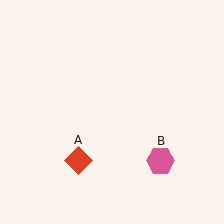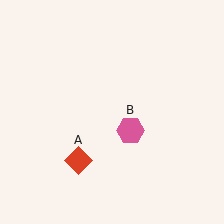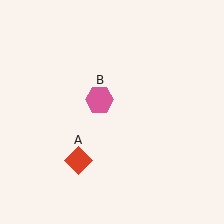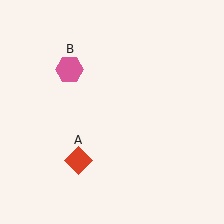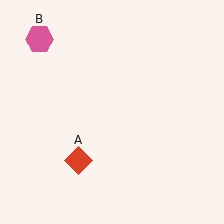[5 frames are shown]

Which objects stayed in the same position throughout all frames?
Red diamond (object A) remained stationary.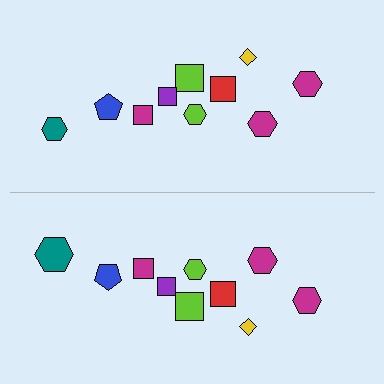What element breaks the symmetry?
The teal hexagon on the bottom side has a different size than its mirror counterpart.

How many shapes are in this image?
There are 20 shapes in this image.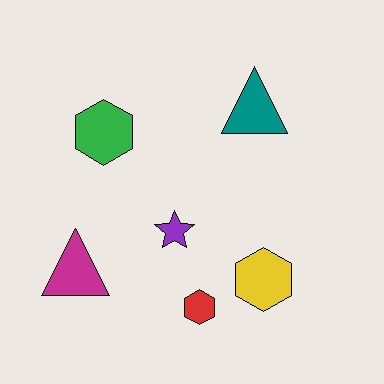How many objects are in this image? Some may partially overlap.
There are 6 objects.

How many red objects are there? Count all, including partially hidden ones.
There is 1 red object.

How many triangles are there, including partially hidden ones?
There are 2 triangles.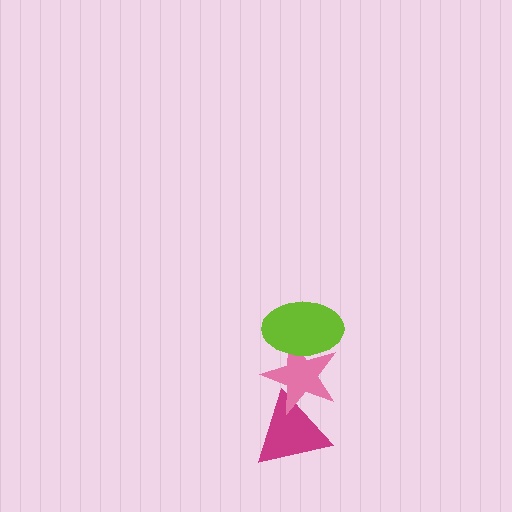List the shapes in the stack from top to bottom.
From top to bottom: the lime ellipse, the pink star, the magenta triangle.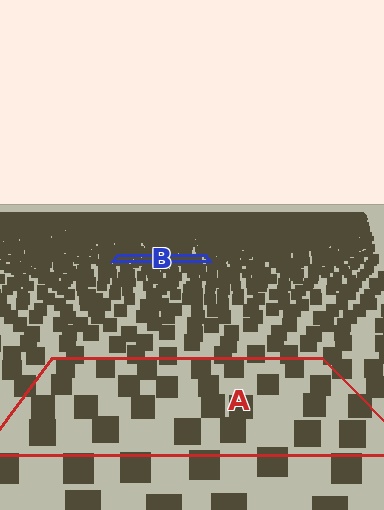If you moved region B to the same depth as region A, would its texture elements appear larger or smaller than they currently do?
They would appear larger. At a closer depth, the same texture elements are projected at a bigger on-screen size.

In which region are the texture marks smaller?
The texture marks are smaller in region B, because it is farther away.